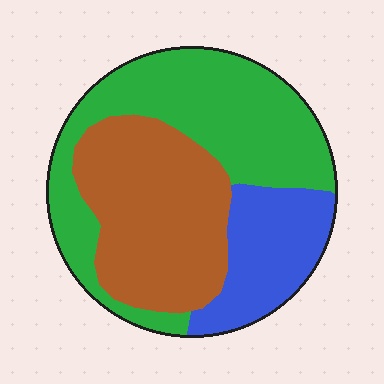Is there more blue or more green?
Green.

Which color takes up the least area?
Blue, at roughly 20%.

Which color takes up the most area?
Green, at roughly 45%.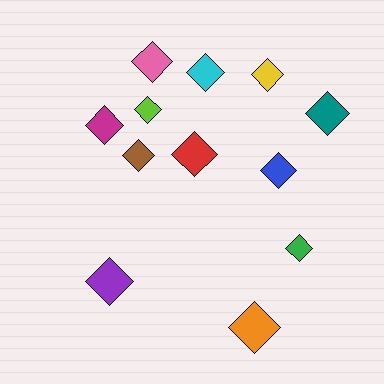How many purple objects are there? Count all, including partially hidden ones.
There is 1 purple object.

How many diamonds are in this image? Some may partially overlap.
There are 12 diamonds.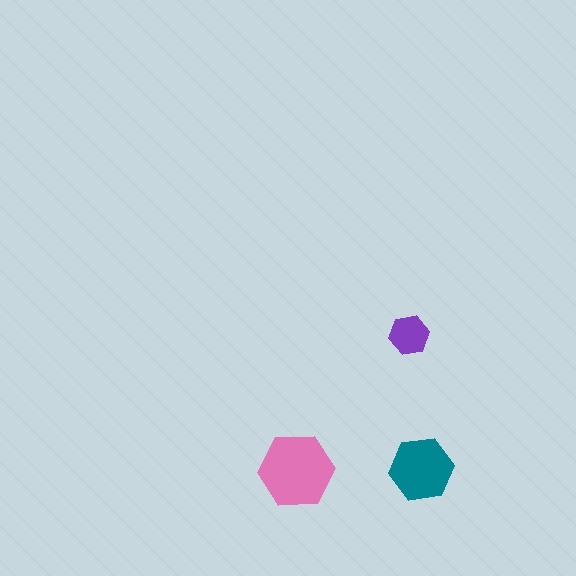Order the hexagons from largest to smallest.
the pink one, the teal one, the purple one.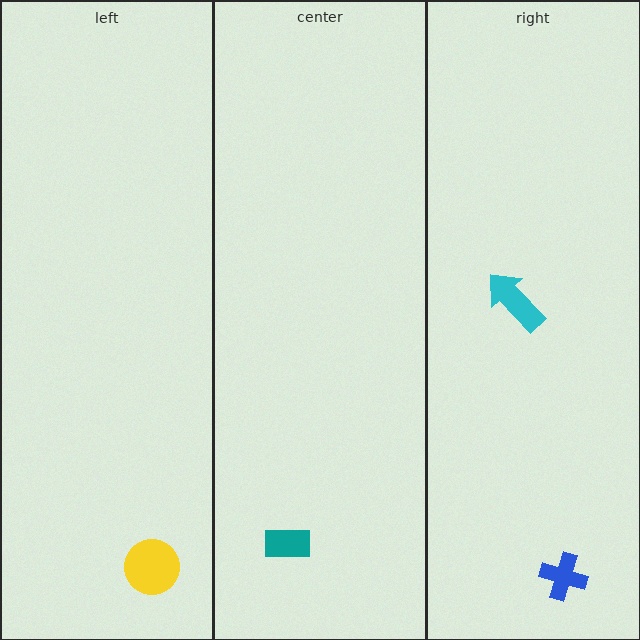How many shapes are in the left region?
1.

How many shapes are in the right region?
2.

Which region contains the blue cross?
The right region.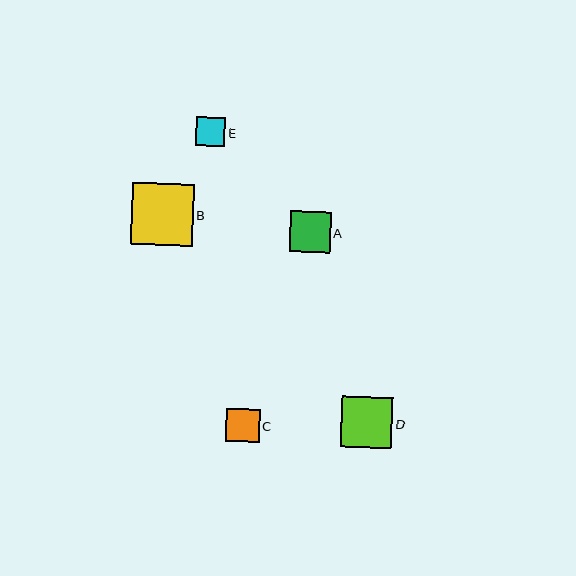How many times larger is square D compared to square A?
Square D is approximately 1.2 times the size of square A.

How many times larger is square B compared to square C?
Square B is approximately 1.9 times the size of square C.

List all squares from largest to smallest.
From largest to smallest: B, D, A, C, E.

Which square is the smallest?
Square E is the smallest with a size of approximately 29 pixels.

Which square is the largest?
Square B is the largest with a size of approximately 62 pixels.